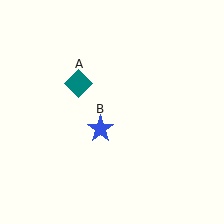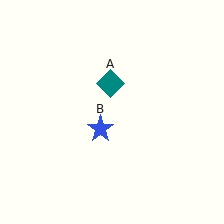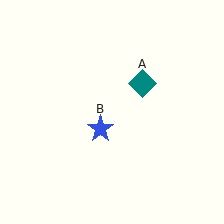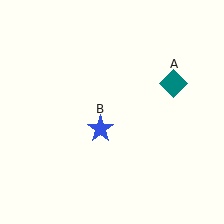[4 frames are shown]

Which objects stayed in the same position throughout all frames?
Blue star (object B) remained stationary.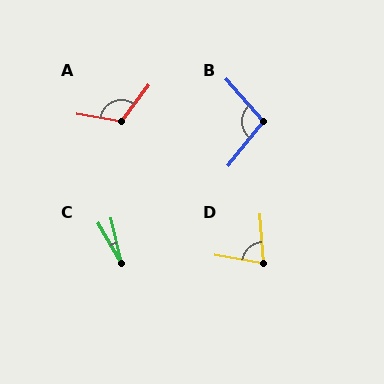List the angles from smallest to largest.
C (18°), D (76°), B (100°), A (117°).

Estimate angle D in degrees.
Approximately 76 degrees.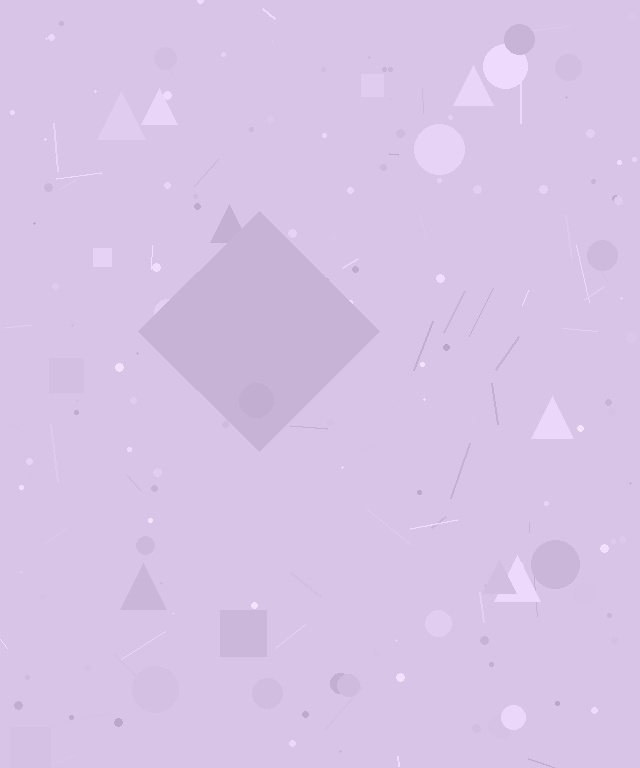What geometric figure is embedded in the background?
A diamond is embedded in the background.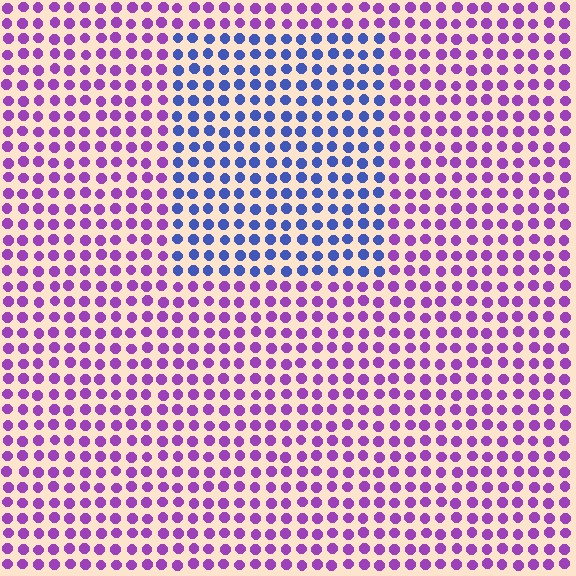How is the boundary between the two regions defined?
The boundary is defined purely by a slight shift in hue (about 56 degrees). Spacing, size, and orientation are identical on both sides.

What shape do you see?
I see a rectangle.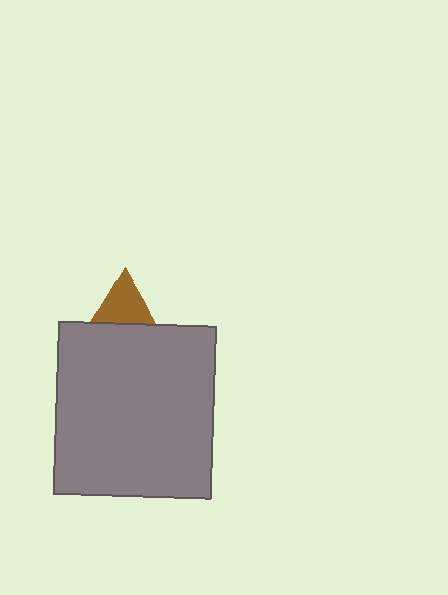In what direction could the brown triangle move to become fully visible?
The brown triangle could move up. That would shift it out from behind the gray rectangle entirely.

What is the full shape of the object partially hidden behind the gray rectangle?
The partially hidden object is a brown triangle.